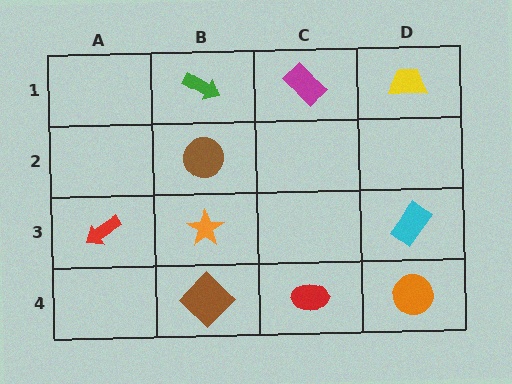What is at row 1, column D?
A yellow trapezoid.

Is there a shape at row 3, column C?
No, that cell is empty.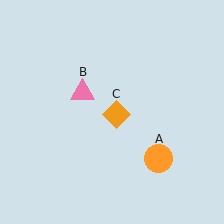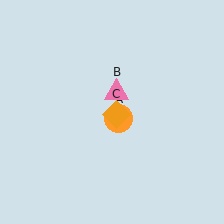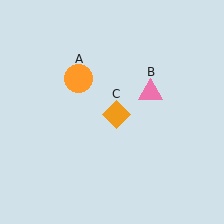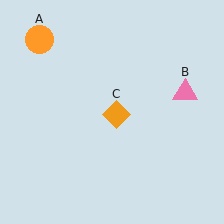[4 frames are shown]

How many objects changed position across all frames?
2 objects changed position: orange circle (object A), pink triangle (object B).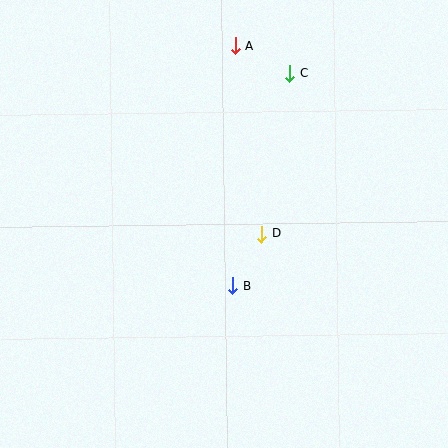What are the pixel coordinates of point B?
Point B is at (232, 286).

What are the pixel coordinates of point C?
Point C is at (290, 73).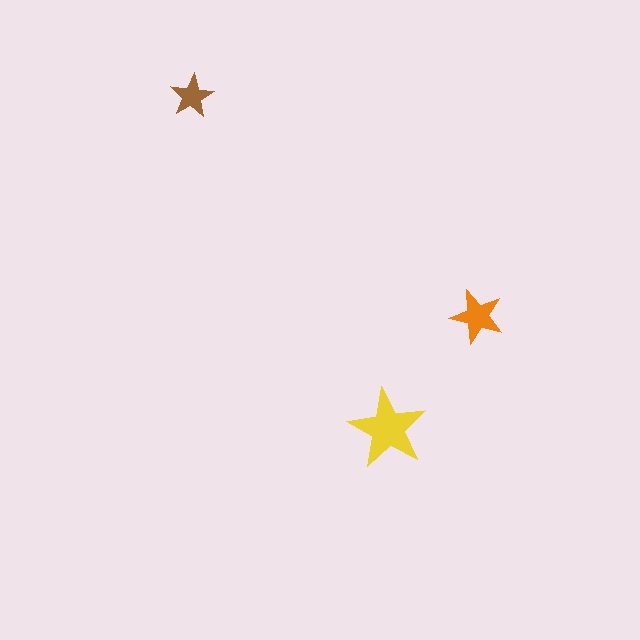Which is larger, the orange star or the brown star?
The orange one.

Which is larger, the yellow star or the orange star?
The yellow one.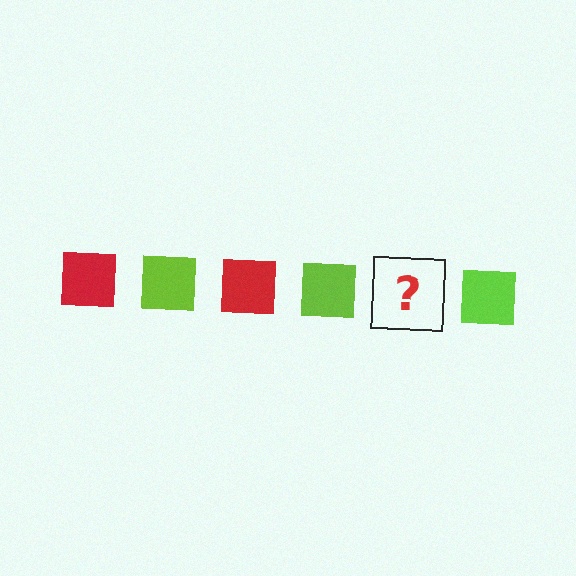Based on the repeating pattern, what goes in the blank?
The blank should be a red square.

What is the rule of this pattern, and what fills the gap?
The rule is that the pattern cycles through red, lime squares. The gap should be filled with a red square.